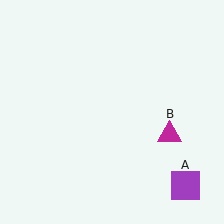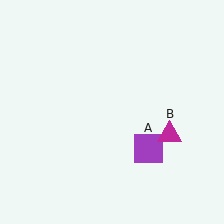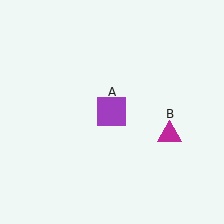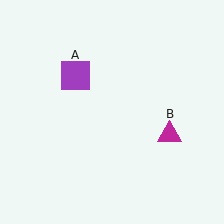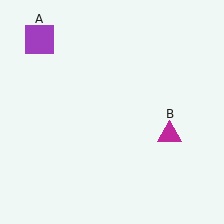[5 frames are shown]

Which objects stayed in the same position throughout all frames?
Magenta triangle (object B) remained stationary.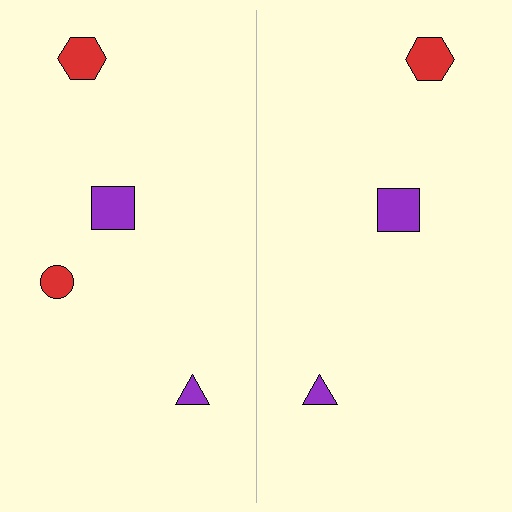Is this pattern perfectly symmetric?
No, the pattern is not perfectly symmetric. A red circle is missing from the right side.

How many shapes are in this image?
There are 7 shapes in this image.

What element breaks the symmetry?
A red circle is missing from the right side.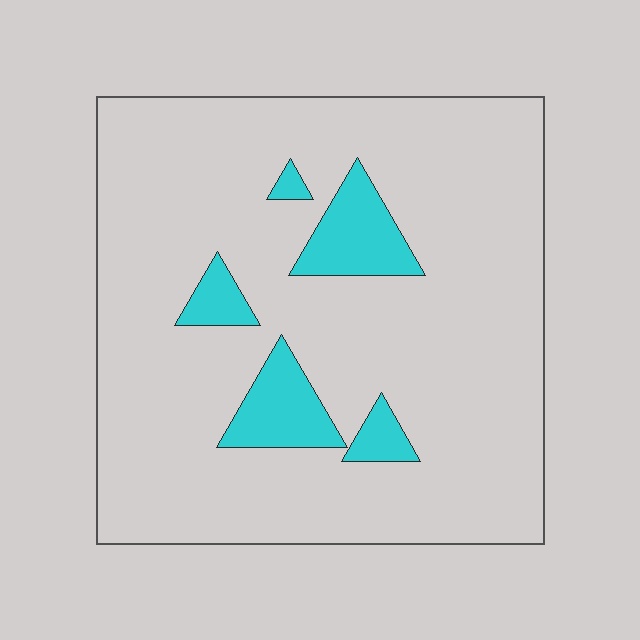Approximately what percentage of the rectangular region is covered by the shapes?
Approximately 10%.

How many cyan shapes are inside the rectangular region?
5.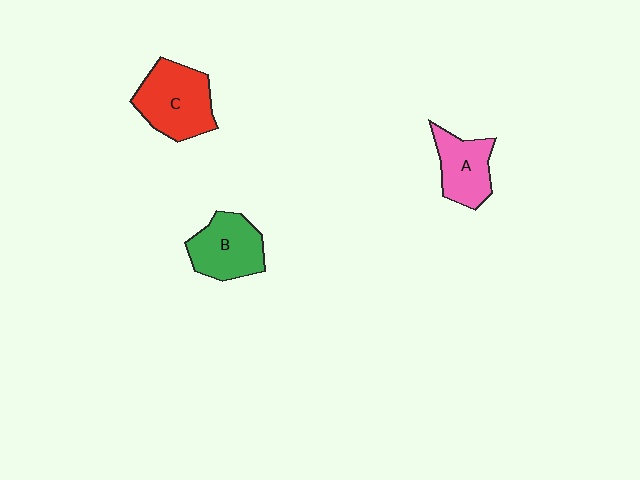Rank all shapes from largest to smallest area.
From largest to smallest: C (red), B (green), A (pink).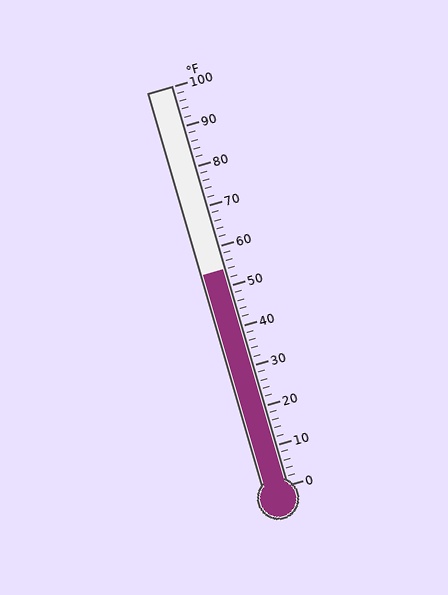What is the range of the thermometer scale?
The thermometer scale ranges from 0°F to 100°F.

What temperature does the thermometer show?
The thermometer shows approximately 54°F.